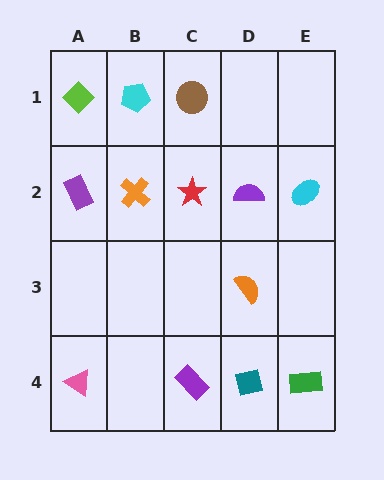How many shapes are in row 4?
4 shapes.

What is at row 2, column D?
A purple semicircle.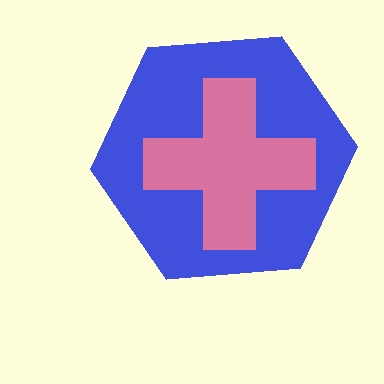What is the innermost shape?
The pink cross.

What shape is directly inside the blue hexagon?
The pink cross.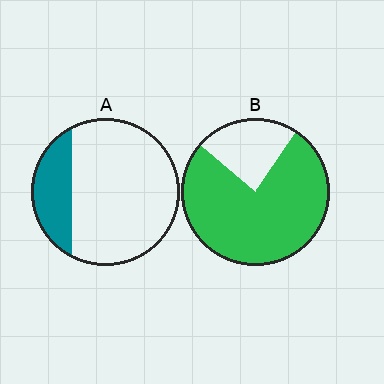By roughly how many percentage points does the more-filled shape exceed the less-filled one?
By roughly 55 percentage points (B over A).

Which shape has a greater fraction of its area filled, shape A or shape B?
Shape B.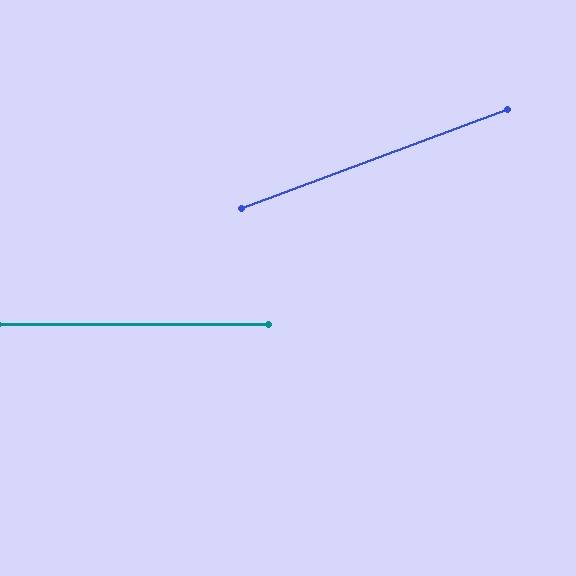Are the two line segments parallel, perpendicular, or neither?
Neither parallel nor perpendicular — they differ by about 21°.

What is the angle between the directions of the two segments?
Approximately 21 degrees.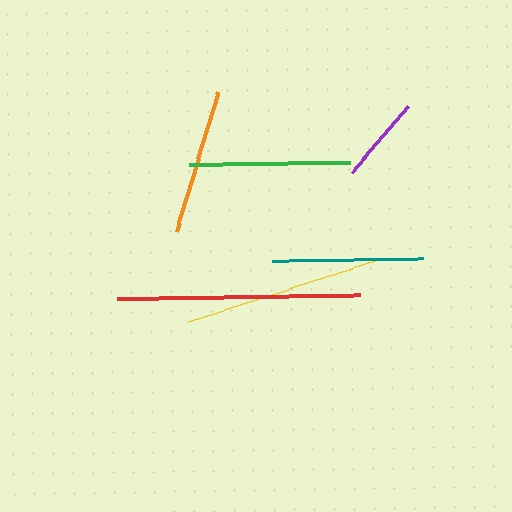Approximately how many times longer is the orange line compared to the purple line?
The orange line is approximately 1.7 times the length of the purple line.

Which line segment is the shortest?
The purple line is the shortest at approximately 88 pixels.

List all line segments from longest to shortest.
From longest to shortest: red, yellow, green, teal, orange, purple.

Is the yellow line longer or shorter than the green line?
The yellow line is longer than the green line.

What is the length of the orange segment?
The orange segment is approximately 146 pixels long.